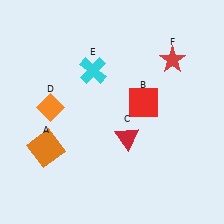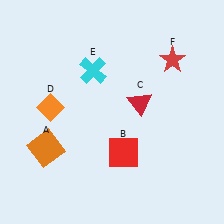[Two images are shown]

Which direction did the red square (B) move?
The red square (B) moved down.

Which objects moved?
The objects that moved are: the red square (B), the red triangle (C).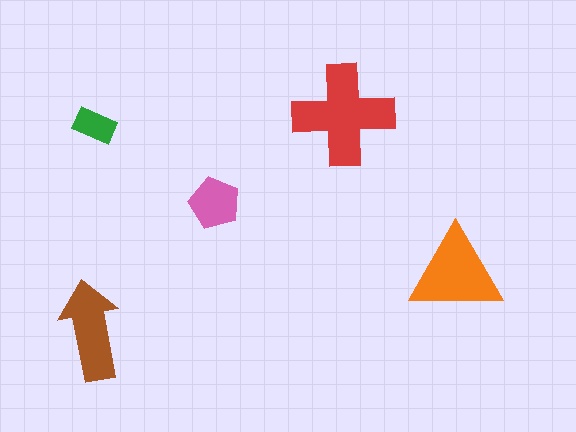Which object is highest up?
The red cross is topmost.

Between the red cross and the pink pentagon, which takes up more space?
The red cross.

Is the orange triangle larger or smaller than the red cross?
Smaller.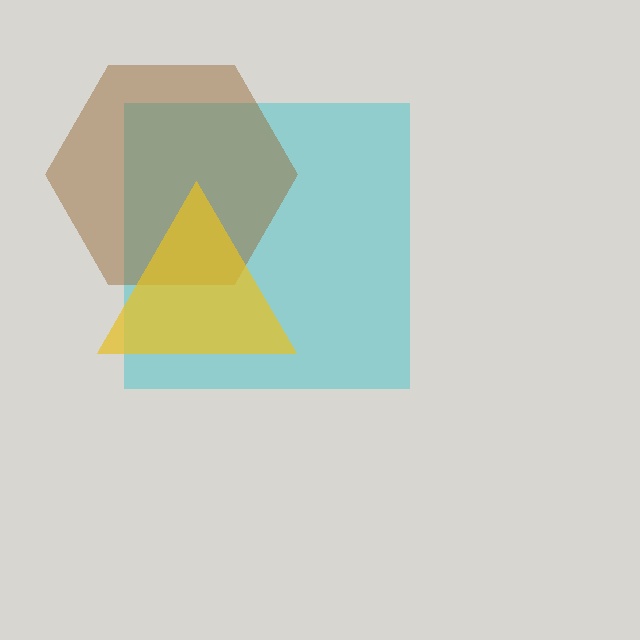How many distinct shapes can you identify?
There are 3 distinct shapes: a cyan square, a brown hexagon, a yellow triangle.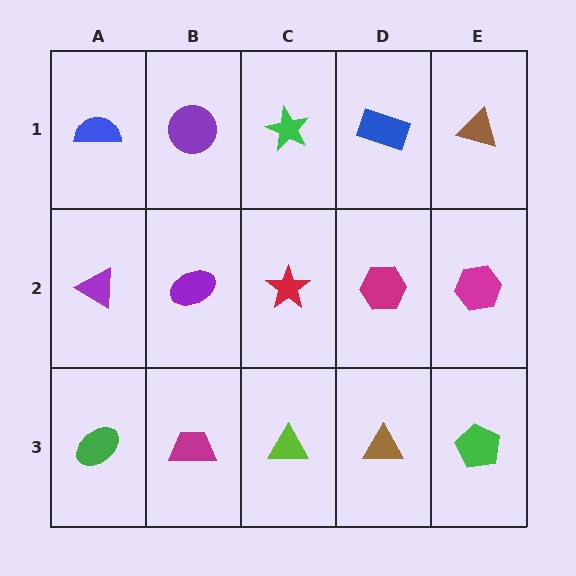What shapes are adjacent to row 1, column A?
A purple triangle (row 2, column A), a purple circle (row 1, column B).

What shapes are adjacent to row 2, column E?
A brown triangle (row 1, column E), a green pentagon (row 3, column E), a magenta hexagon (row 2, column D).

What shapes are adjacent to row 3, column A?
A purple triangle (row 2, column A), a magenta trapezoid (row 3, column B).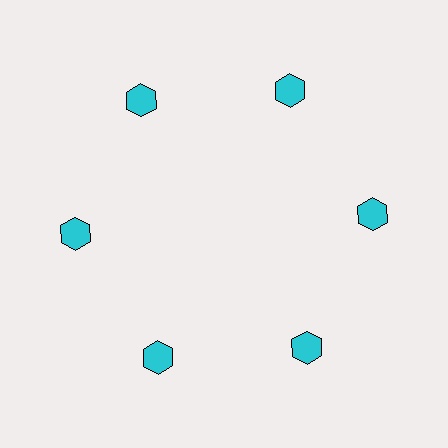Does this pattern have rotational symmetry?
Yes, this pattern has 6-fold rotational symmetry. It looks the same after rotating 60 degrees around the center.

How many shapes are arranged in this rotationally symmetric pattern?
There are 6 shapes, arranged in 6 groups of 1.